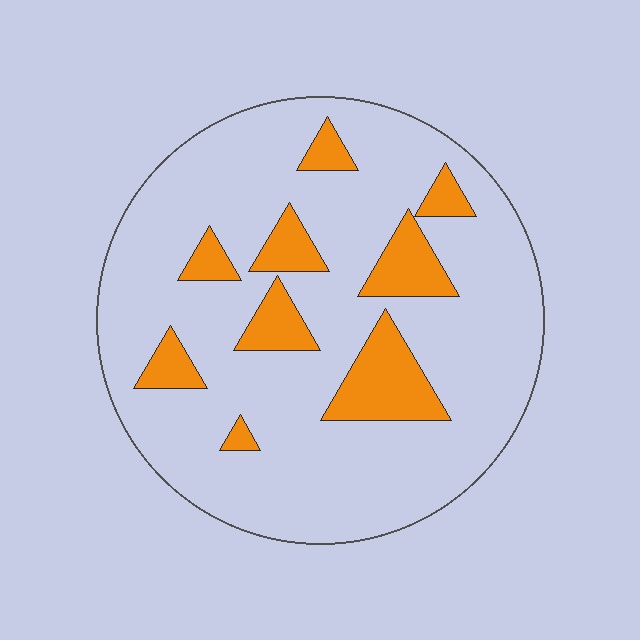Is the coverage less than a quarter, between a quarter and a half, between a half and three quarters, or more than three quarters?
Less than a quarter.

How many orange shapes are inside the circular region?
9.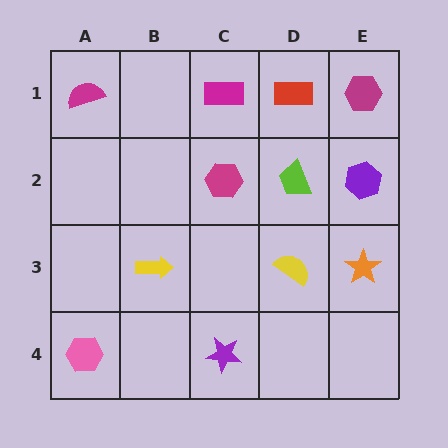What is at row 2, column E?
A purple hexagon.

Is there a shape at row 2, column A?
No, that cell is empty.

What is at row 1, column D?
A red rectangle.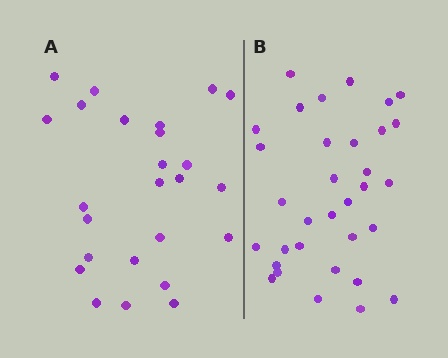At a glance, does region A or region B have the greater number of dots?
Region B (the right region) has more dots.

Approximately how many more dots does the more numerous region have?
Region B has roughly 8 or so more dots than region A.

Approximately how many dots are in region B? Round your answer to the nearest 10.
About 30 dots. (The exact count is 33, which rounds to 30.)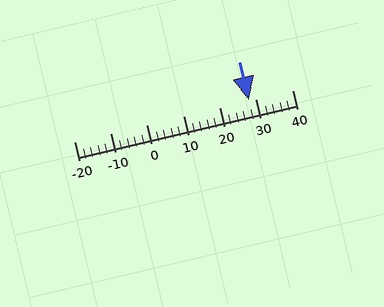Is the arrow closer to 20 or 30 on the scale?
The arrow is closer to 30.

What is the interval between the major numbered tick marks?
The major tick marks are spaced 10 units apart.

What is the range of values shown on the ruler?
The ruler shows values from -20 to 40.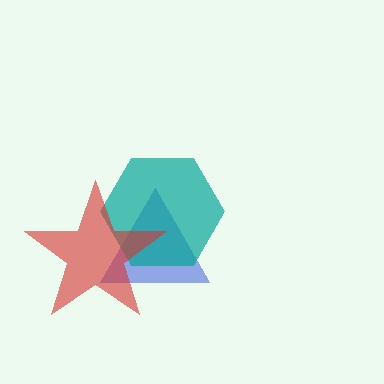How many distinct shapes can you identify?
There are 3 distinct shapes: a blue triangle, a teal hexagon, a red star.